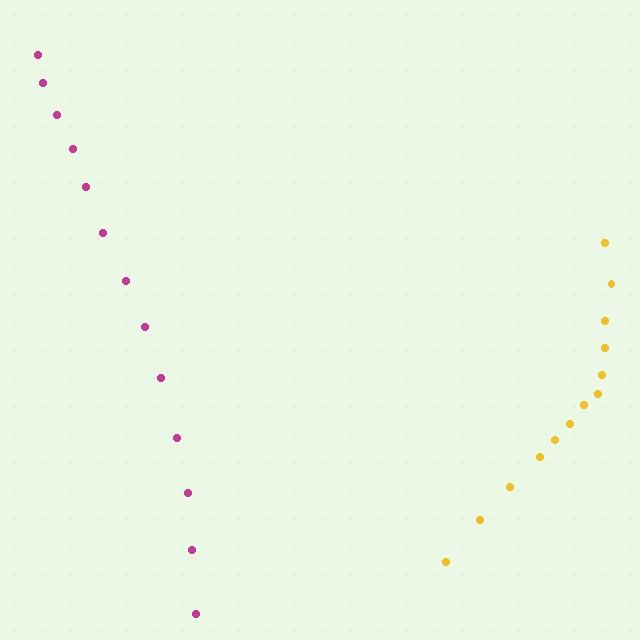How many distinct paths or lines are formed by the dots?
There are 2 distinct paths.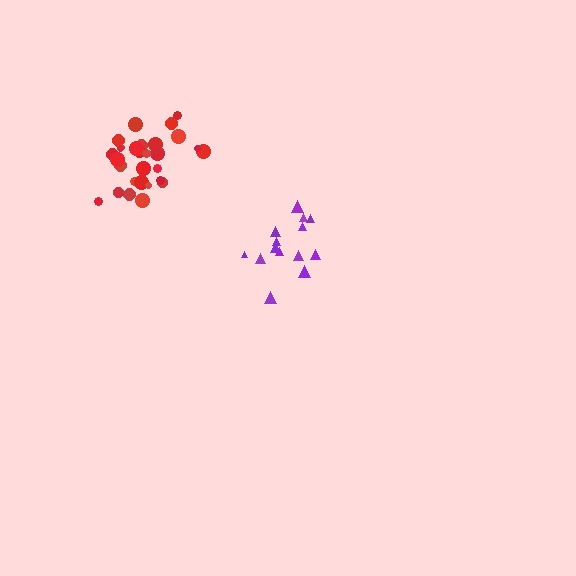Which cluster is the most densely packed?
Red.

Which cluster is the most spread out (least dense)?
Purple.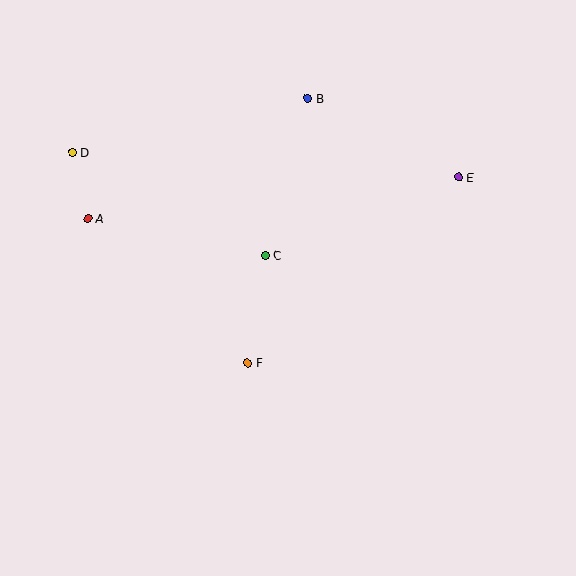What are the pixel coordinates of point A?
Point A is at (88, 218).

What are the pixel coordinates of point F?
Point F is at (248, 363).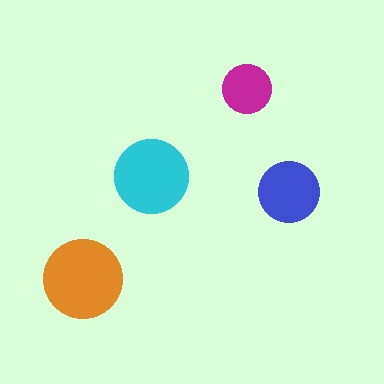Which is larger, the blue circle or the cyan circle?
The cyan one.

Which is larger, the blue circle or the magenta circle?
The blue one.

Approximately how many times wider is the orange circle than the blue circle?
About 1.5 times wider.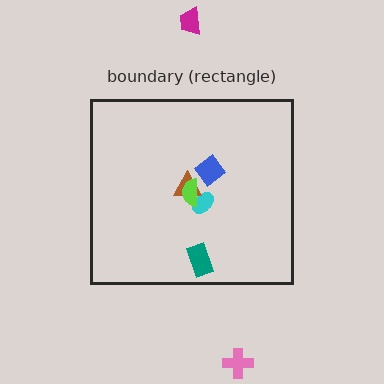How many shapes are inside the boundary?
5 inside, 2 outside.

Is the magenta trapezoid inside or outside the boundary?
Outside.